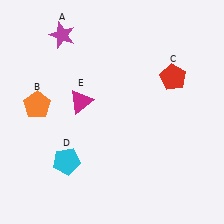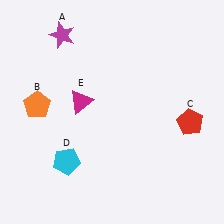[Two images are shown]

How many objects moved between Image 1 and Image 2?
1 object moved between the two images.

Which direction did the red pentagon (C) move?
The red pentagon (C) moved down.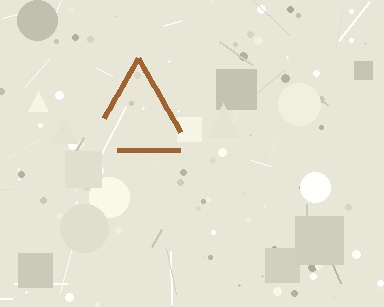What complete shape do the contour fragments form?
The contour fragments form a triangle.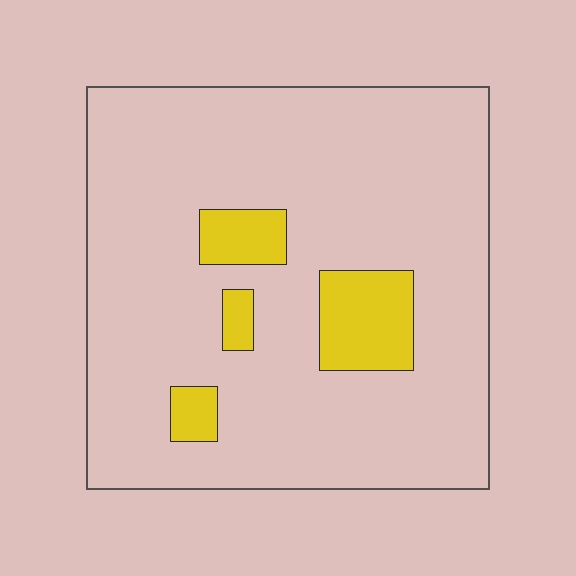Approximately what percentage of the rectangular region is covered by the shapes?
Approximately 10%.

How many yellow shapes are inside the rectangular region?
4.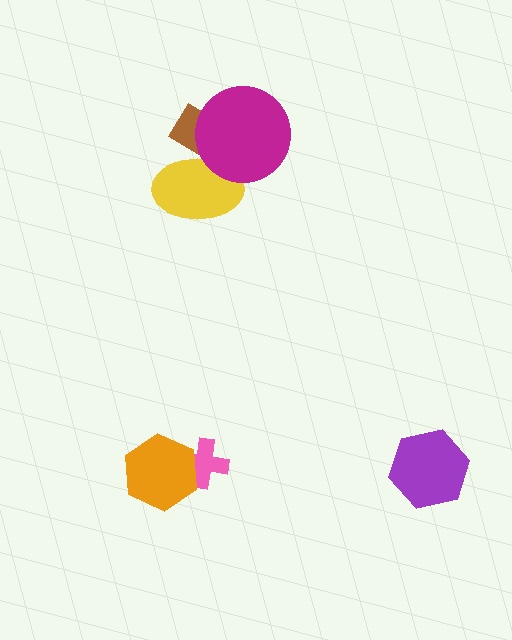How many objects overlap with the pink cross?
1 object overlaps with the pink cross.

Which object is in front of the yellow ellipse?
The magenta circle is in front of the yellow ellipse.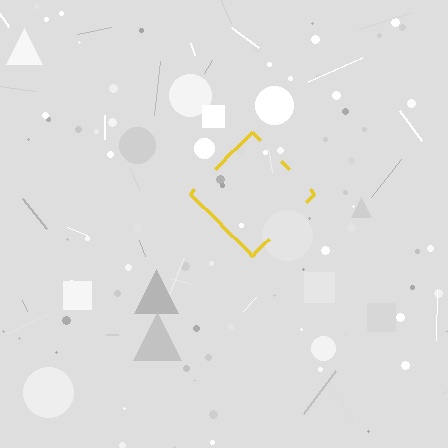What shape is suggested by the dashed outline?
The dashed outline suggests a diamond.